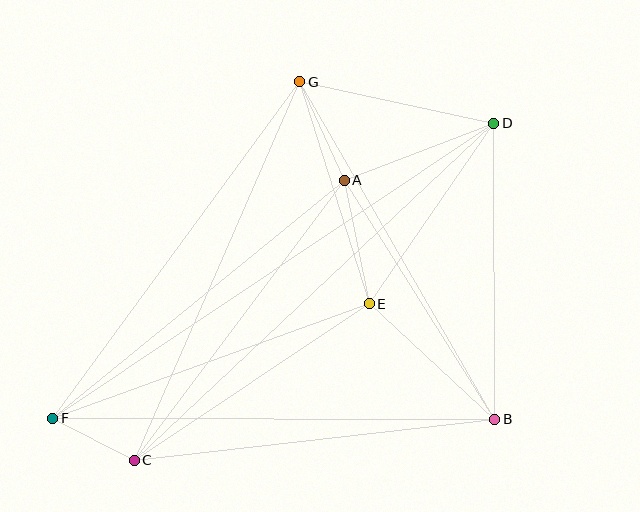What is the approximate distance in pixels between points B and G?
The distance between B and G is approximately 390 pixels.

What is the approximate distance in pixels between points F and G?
The distance between F and G is approximately 417 pixels.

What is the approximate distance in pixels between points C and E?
The distance between C and E is approximately 282 pixels.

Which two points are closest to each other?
Points C and F are closest to each other.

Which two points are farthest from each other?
Points D and F are farthest from each other.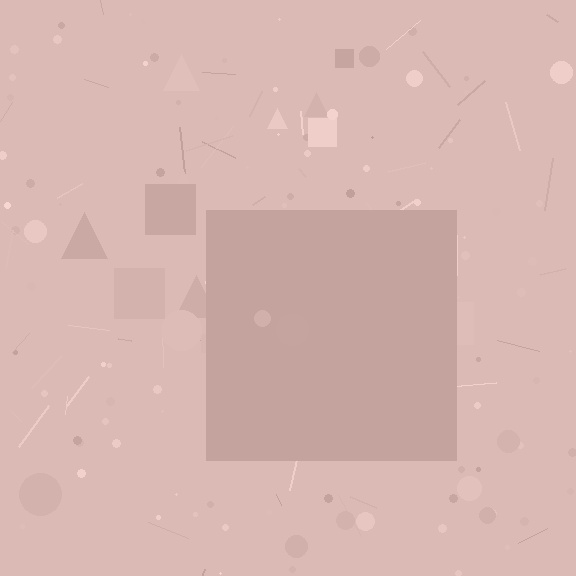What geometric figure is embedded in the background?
A square is embedded in the background.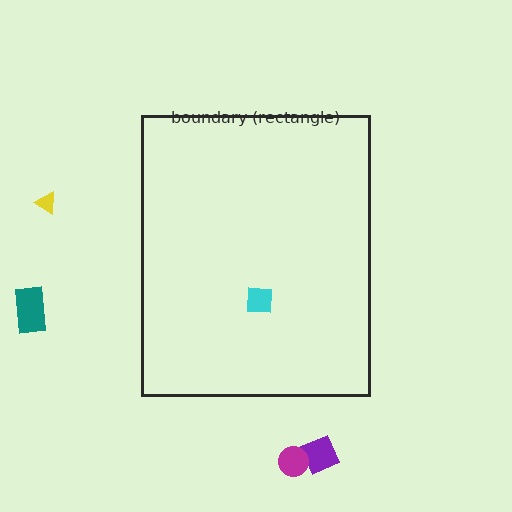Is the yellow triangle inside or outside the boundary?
Outside.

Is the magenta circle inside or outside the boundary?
Outside.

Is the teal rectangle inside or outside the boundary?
Outside.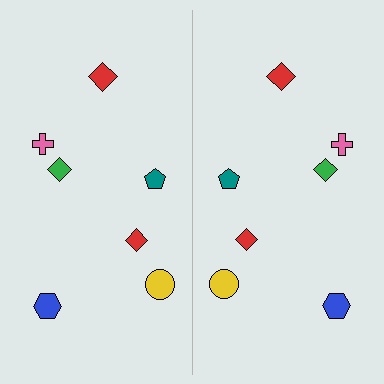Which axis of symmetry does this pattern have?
The pattern has a vertical axis of symmetry running through the center of the image.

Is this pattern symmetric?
Yes, this pattern has bilateral (reflection) symmetry.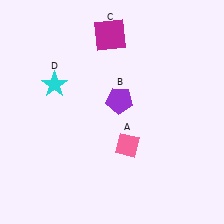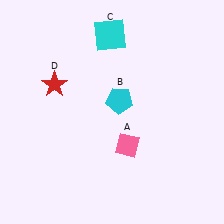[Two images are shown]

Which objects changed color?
B changed from purple to cyan. C changed from magenta to cyan. D changed from cyan to red.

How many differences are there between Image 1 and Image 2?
There are 3 differences between the two images.